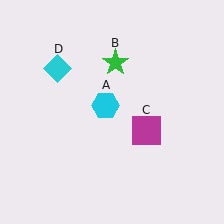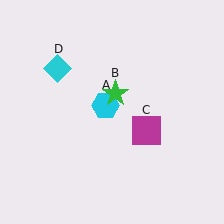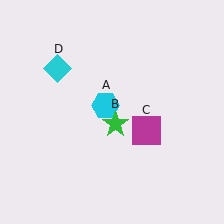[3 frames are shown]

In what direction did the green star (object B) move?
The green star (object B) moved down.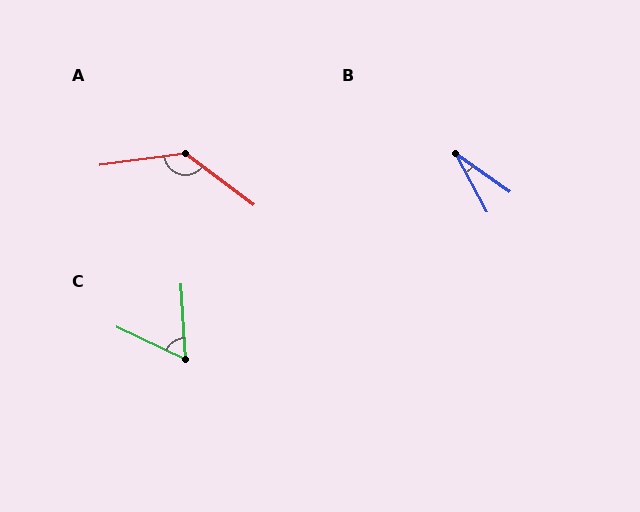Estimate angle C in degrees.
Approximately 62 degrees.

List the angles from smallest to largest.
B (27°), C (62°), A (136°).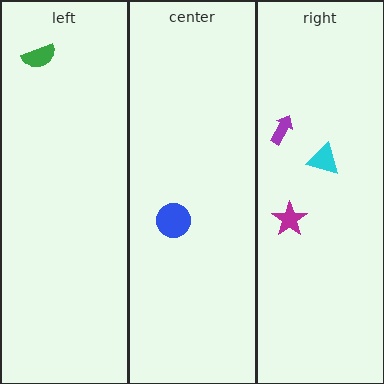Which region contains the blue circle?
The center region.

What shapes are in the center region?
The blue circle.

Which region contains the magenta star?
The right region.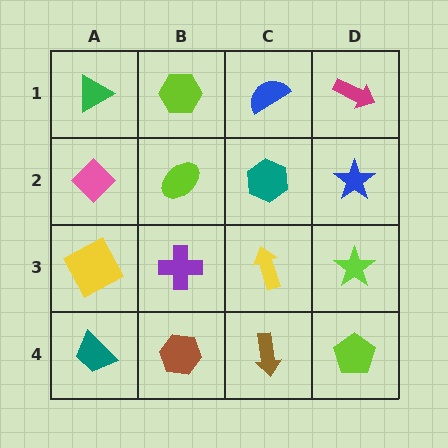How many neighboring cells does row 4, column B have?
3.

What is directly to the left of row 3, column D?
A yellow arrow.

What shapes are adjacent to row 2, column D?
A magenta arrow (row 1, column D), a lime star (row 3, column D), a teal hexagon (row 2, column C).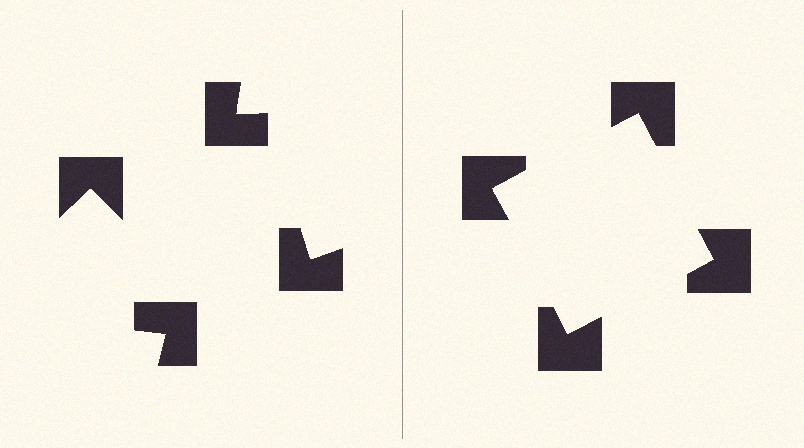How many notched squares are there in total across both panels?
8 — 4 on each side.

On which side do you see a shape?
An illusory square appears on the right side. On the left side the wedge cuts are rotated, so no coherent shape forms.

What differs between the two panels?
The notched squares are positioned identically on both sides; only the wedge orientations differ. On the right they align to a square; on the left they are misaligned.